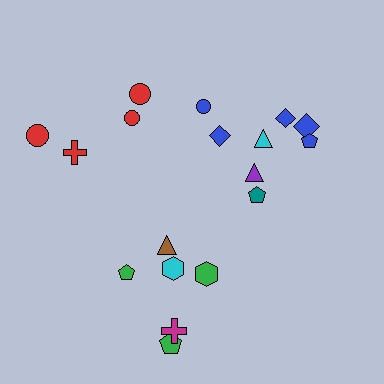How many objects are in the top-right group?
There are 8 objects.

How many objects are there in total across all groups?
There are 18 objects.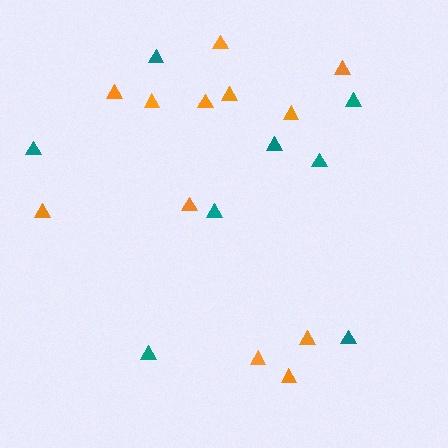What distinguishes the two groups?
There are 2 groups: one group of teal triangles (8) and one group of orange triangles (12).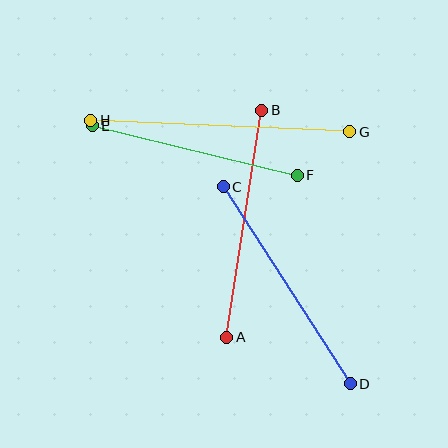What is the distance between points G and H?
The distance is approximately 259 pixels.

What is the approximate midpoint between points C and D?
The midpoint is at approximately (287, 285) pixels.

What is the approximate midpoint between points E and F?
The midpoint is at approximately (195, 150) pixels.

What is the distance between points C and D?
The distance is approximately 235 pixels.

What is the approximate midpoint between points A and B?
The midpoint is at approximately (244, 224) pixels.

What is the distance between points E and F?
The distance is approximately 211 pixels.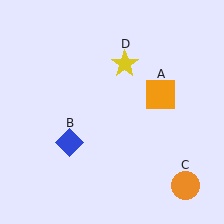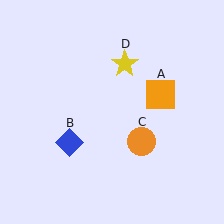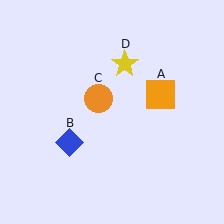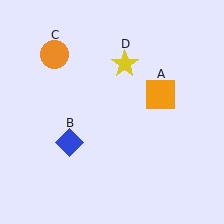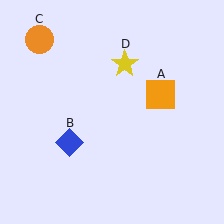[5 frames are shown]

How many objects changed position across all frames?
1 object changed position: orange circle (object C).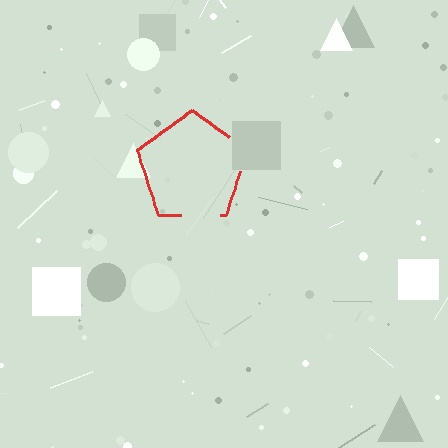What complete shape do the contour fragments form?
The contour fragments form a pentagon.